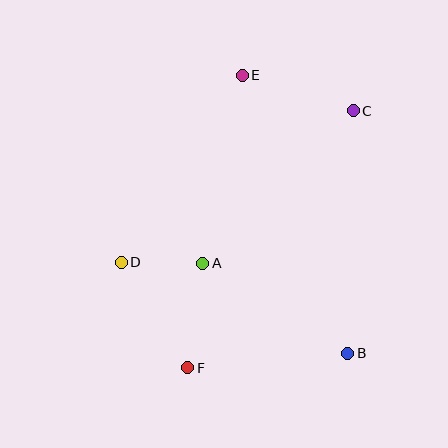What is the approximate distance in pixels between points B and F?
The distance between B and F is approximately 161 pixels.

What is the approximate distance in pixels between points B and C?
The distance between B and C is approximately 243 pixels.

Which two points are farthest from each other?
Points C and F are farthest from each other.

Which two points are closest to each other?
Points A and D are closest to each other.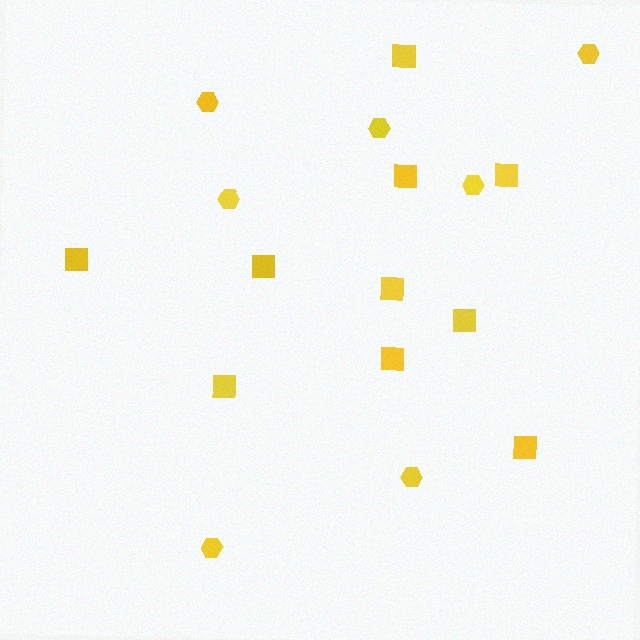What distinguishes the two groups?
There are 2 groups: one group of hexagons (7) and one group of squares (10).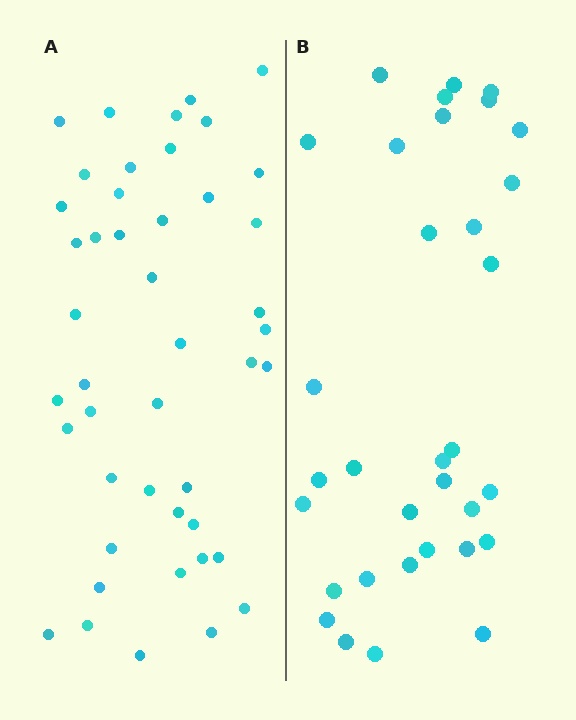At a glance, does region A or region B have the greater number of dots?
Region A (the left region) has more dots.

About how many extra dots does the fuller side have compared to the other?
Region A has roughly 12 or so more dots than region B.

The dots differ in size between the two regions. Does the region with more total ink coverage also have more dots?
No. Region B has more total ink coverage because its dots are larger, but region A actually contains more individual dots. Total area can be misleading — the number of items is what matters here.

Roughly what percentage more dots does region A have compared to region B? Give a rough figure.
About 35% more.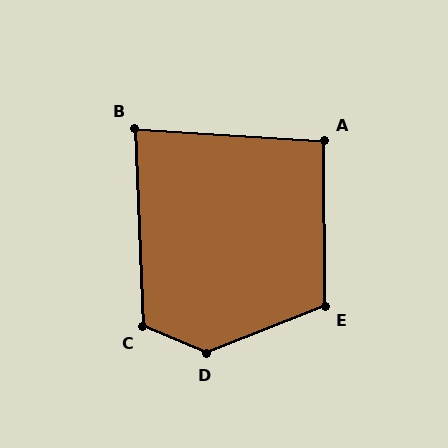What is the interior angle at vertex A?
Approximately 94 degrees (approximately right).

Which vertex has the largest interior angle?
D, at approximately 135 degrees.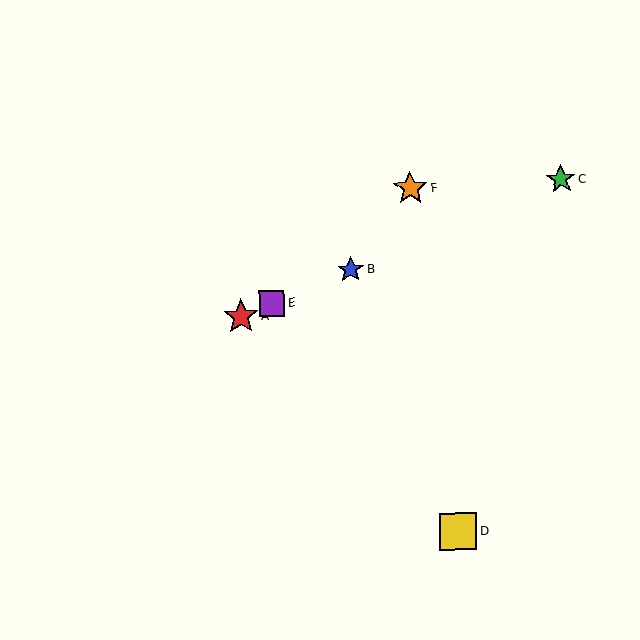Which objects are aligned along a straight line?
Objects A, B, C, E are aligned along a straight line.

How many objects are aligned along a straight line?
4 objects (A, B, C, E) are aligned along a straight line.